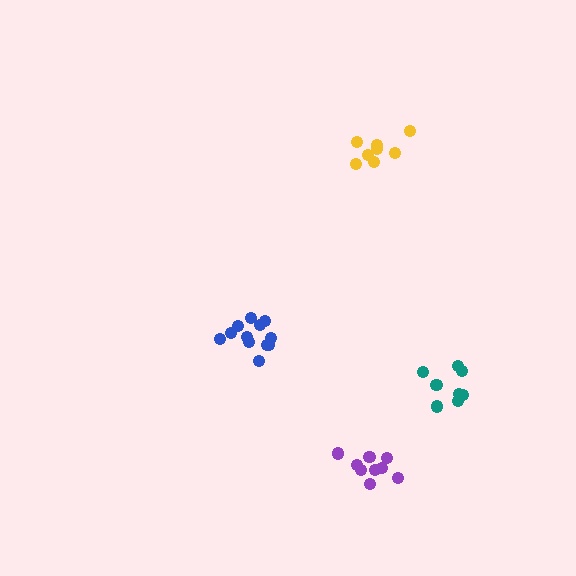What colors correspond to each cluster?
The clusters are colored: blue, purple, teal, yellow.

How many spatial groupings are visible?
There are 4 spatial groupings.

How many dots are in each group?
Group 1: 12 dots, Group 2: 9 dots, Group 3: 8 dots, Group 4: 8 dots (37 total).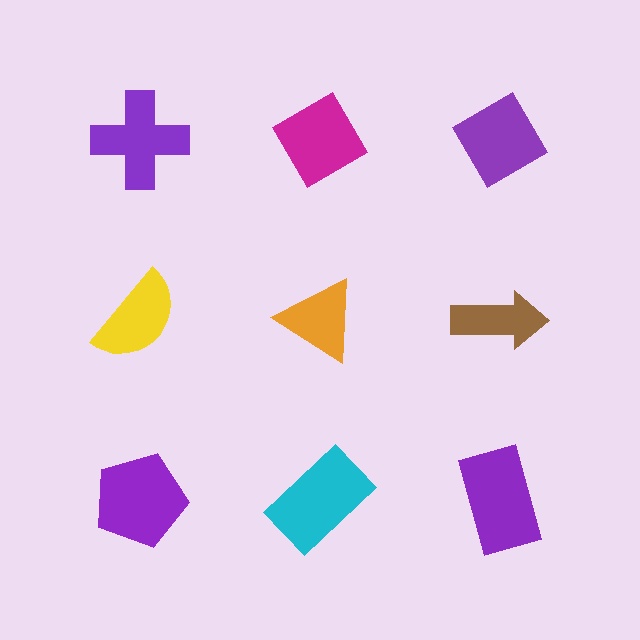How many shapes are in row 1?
3 shapes.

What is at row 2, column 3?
A brown arrow.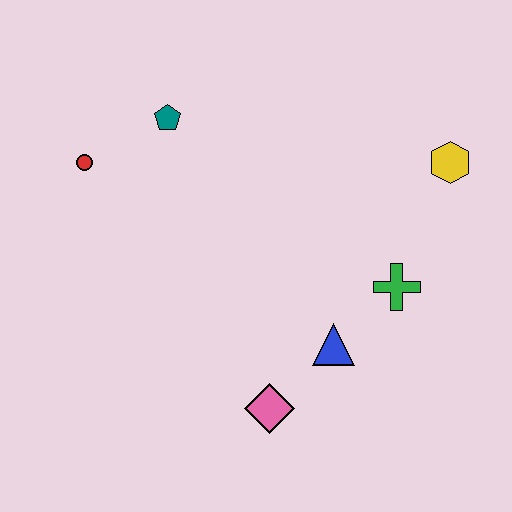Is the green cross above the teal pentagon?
No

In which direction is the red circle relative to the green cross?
The red circle is to the left of the green cross.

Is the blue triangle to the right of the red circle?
Yes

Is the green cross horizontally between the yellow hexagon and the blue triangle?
Yes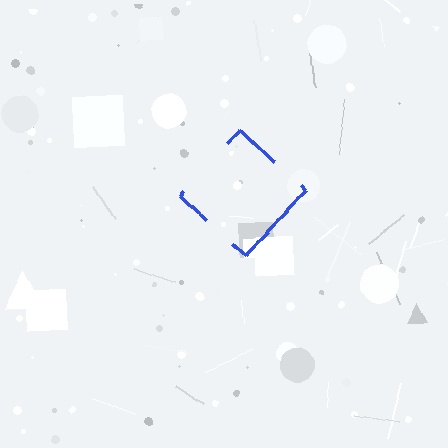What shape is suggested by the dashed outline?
The dashed outline suggests a diamond.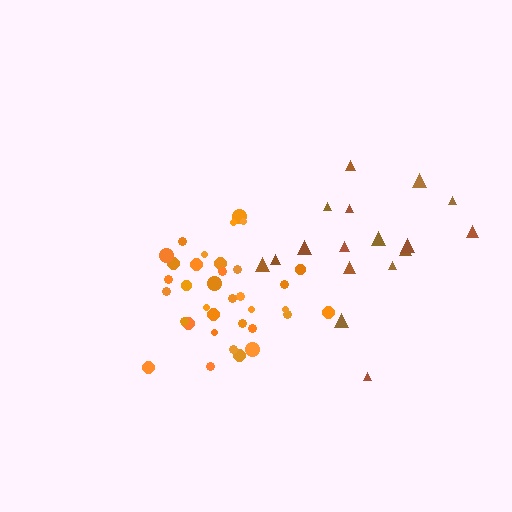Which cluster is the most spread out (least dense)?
Brown.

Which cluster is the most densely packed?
Orange.